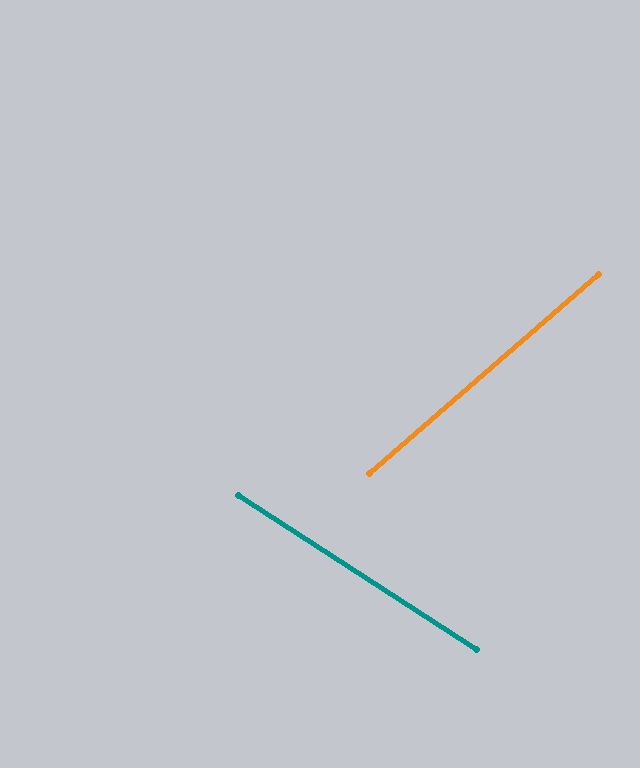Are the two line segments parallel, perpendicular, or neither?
Neither parallel nor perpendicular — they differ by about 74°.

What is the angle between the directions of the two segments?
Approximately 74 degrees.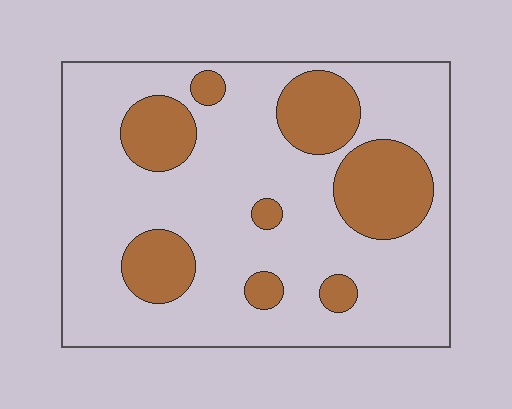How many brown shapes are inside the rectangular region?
8.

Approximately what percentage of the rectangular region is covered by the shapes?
Approximately 25%.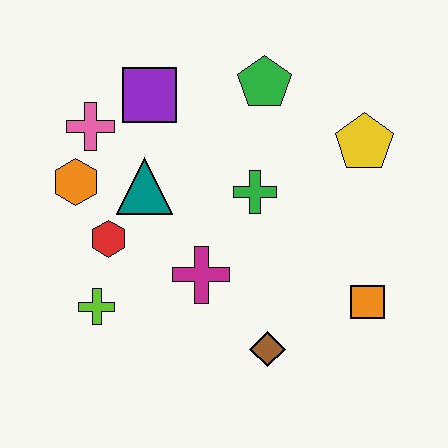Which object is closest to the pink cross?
The orange hexagon is closest to the pink cross.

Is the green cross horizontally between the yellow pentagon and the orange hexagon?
Yes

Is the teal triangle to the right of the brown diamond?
No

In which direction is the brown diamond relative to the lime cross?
The brown diamond is to the right of the lime cross.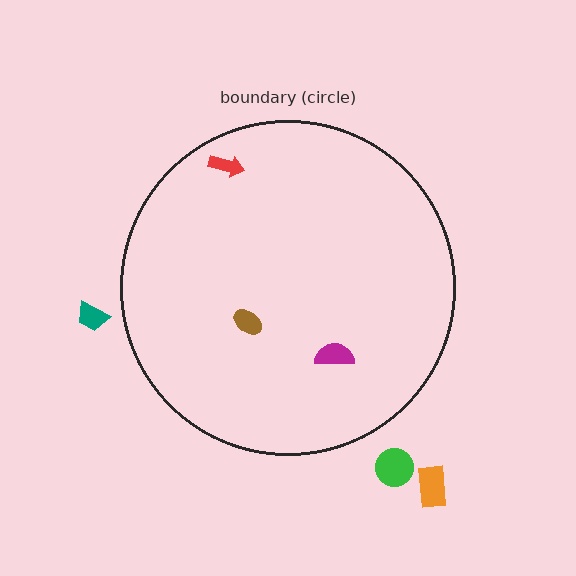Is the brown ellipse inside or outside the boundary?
Inside.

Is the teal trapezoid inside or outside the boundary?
Outside.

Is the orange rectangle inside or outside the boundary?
Outside.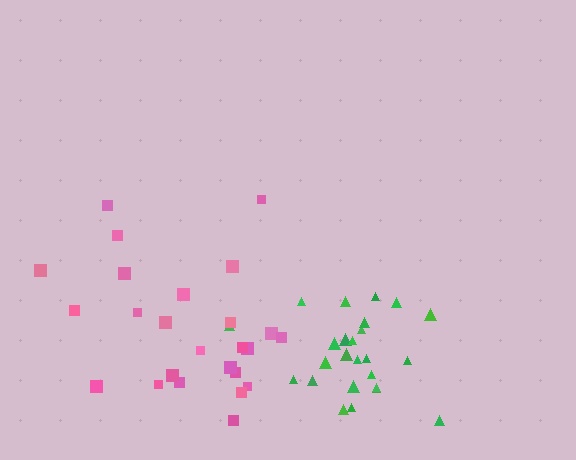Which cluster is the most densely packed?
Green.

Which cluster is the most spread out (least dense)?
Pink.